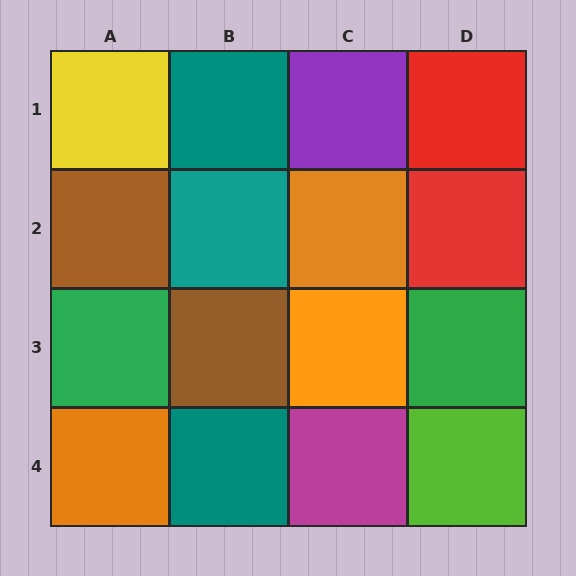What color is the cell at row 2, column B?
Teal.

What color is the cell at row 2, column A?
Brown.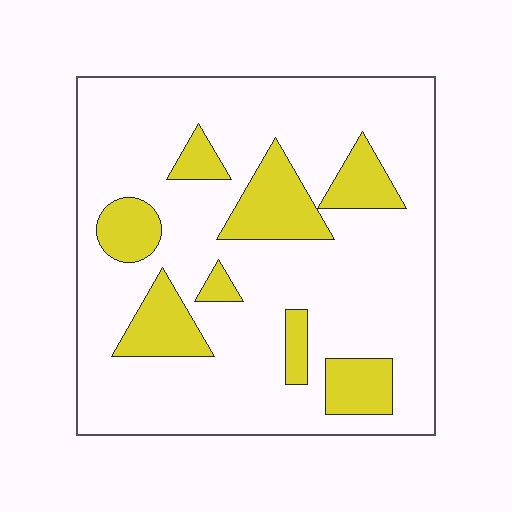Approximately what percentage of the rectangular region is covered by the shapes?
Approximately 20%.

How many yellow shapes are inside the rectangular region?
8.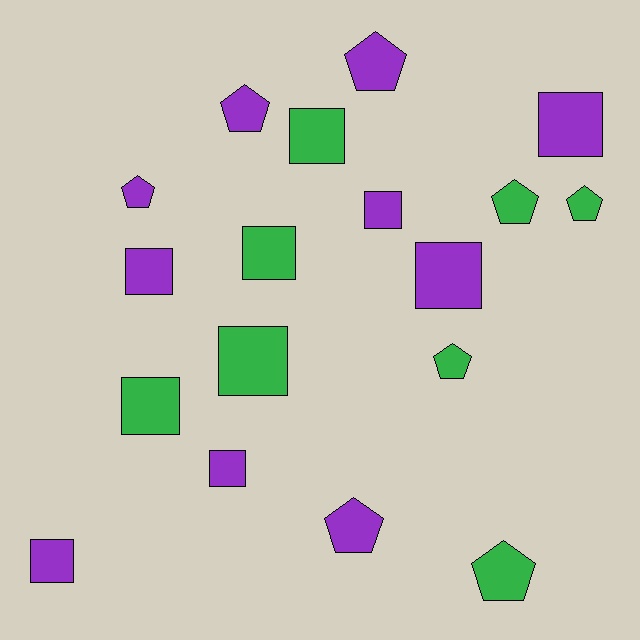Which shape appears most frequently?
Square, with 10 objects.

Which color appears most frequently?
Purple, with 10 objects.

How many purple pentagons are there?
There are 4 purple pentagons.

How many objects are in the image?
There are 18 objects.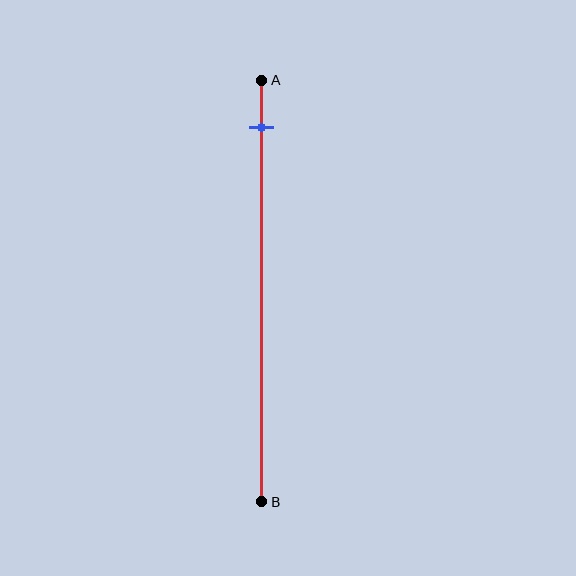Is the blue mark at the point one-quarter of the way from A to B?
No, the mark is at about 10% from A, not at the 25% one-quarter point.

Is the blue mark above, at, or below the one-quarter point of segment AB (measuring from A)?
The blue mark is above the one-quarter point of segment AB.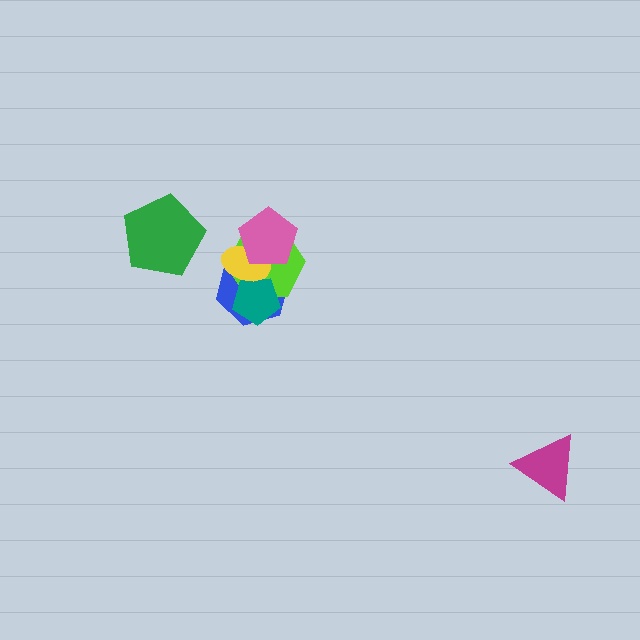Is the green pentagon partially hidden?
No, no other shape covers it.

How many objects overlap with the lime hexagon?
4 objects overlap with the lime hexagon.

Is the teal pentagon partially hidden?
Yes, it is partially covered by another shape.